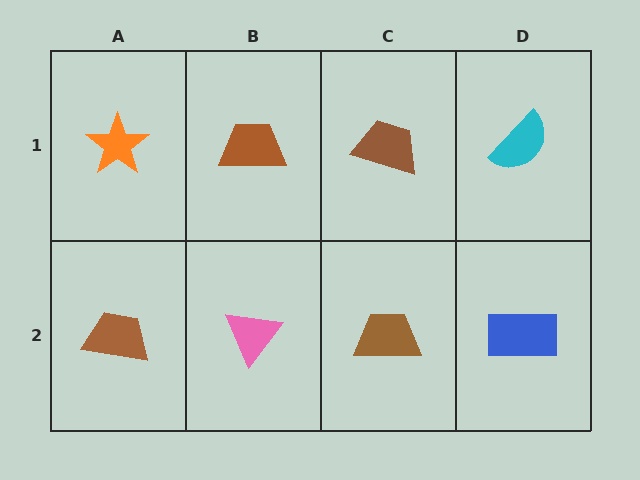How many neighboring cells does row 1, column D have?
2.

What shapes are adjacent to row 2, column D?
A cyan semicircle (row 1, column D), a brown trapezoid (row 2, column C).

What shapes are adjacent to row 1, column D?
A blue rectangle (row 2, column D), a brown trapezoid (row 1, column C).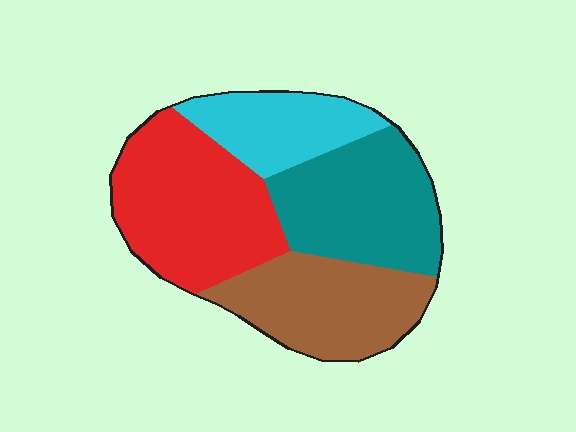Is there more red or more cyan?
Red.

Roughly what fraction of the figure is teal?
Teal covers roughly 25% of the figure.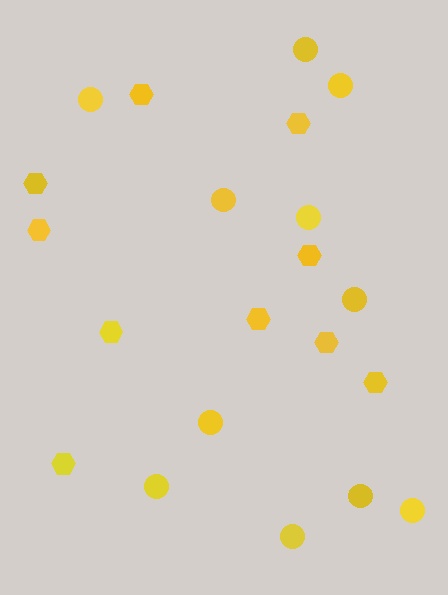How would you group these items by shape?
There are 2 groups: one group of circles (11) and one group of hexagons (10).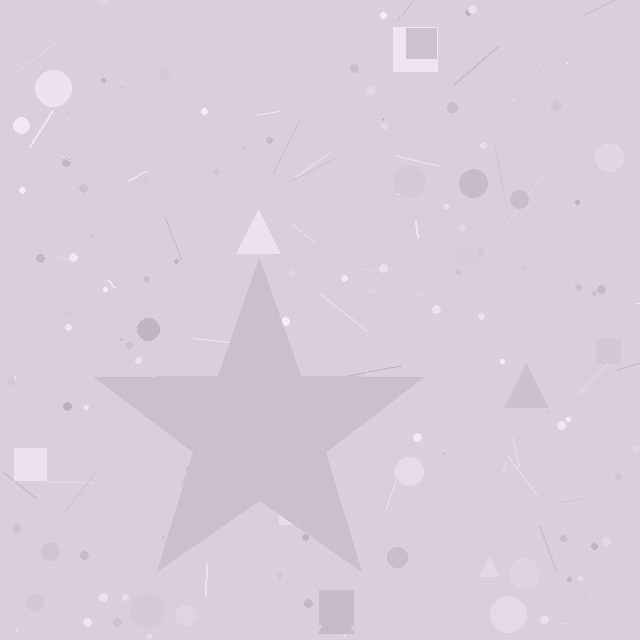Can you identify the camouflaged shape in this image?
The camouflaged shape is a star.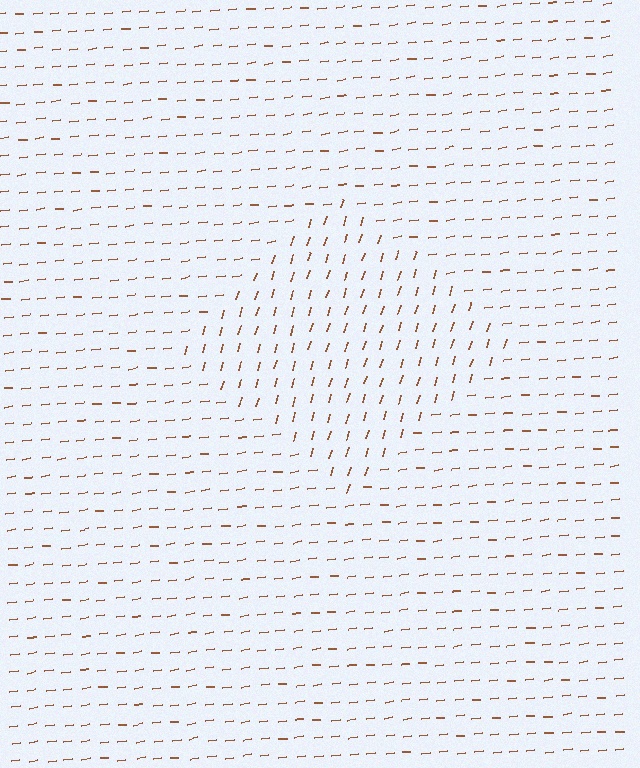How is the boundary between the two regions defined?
The boundary is defined purely by a change in line orientation (approximately 66 degrees difference). All lines are the same color and thickness.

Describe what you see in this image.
The image is filled with small brown line segments. A diamond region in the image has lines oriented differently from the surrounding lines, creating a visible texture boundary.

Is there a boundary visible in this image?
Yes, there is a texture boundary formed by a change in line orientation.